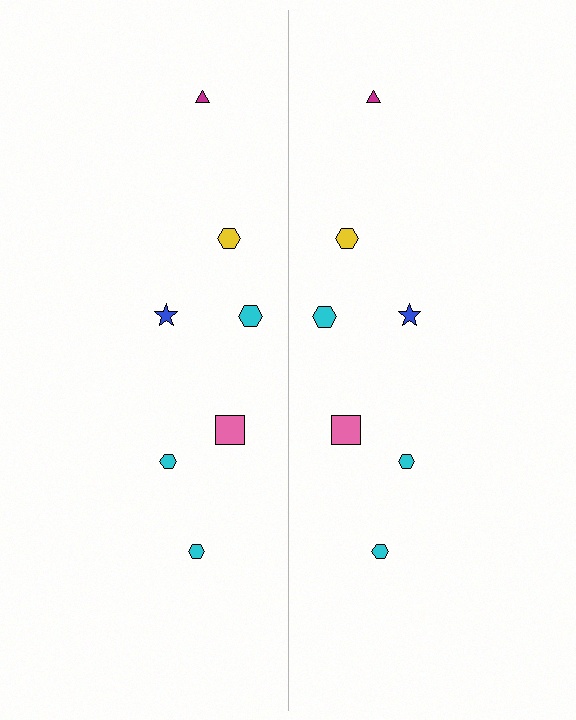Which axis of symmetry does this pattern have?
The pattern has a vertical axis of symmetry running through the center of the image.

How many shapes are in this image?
There are 14 shapes in this image.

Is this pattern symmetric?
Yes, this pattern has bilateral (reflection) symmetry.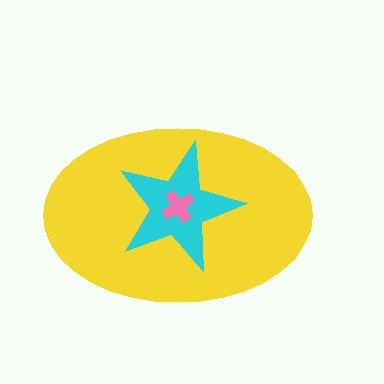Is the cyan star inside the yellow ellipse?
Yes.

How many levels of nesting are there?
3.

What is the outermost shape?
The yellow ellipse.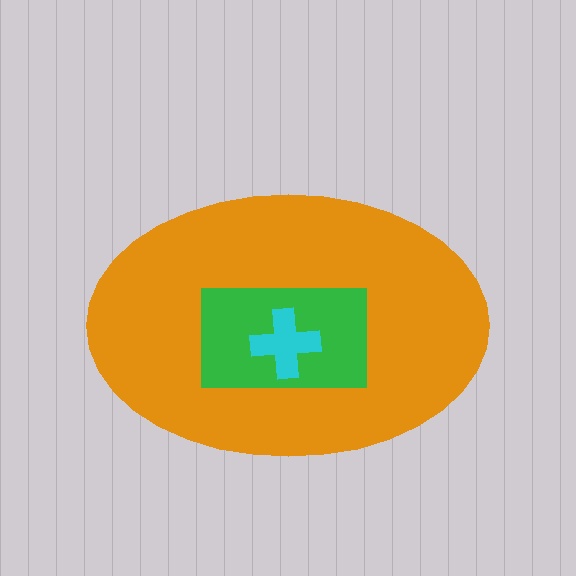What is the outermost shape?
The orange ellipse.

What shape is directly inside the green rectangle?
The cyan cross.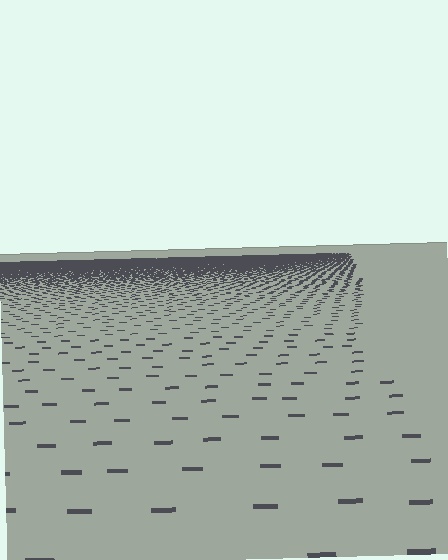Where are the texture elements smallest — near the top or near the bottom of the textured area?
Near the top.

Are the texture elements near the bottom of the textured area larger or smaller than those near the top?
Larger. Near the bottom, elements are closer to the viewer and appear at a bigger on-screen size.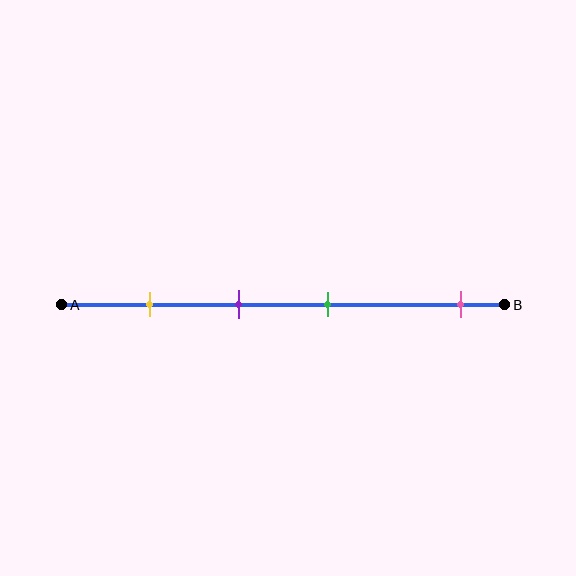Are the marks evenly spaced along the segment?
No, the marks are not evenly spaced.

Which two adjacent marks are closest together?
The purple and green marks are the closest adjacent pair.